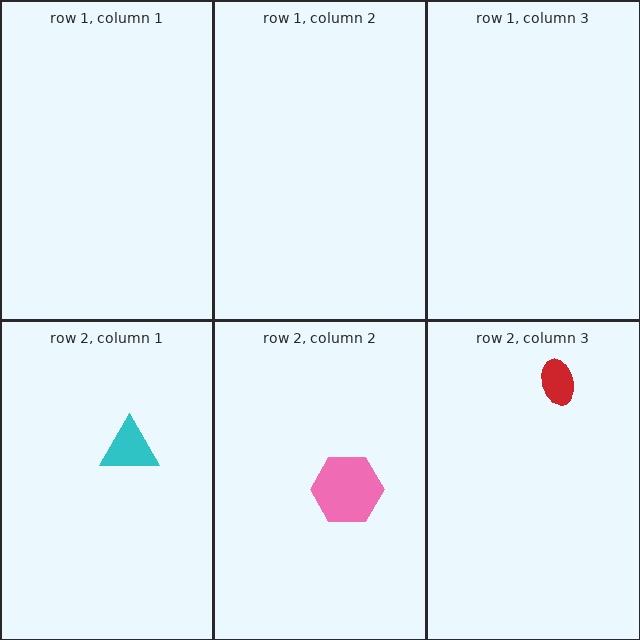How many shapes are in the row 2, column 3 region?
1.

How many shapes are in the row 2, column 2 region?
1.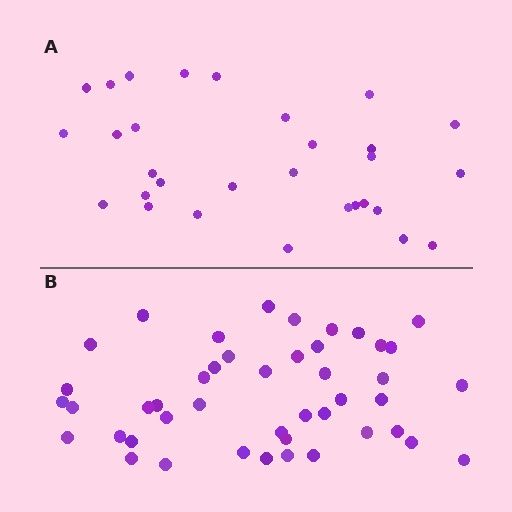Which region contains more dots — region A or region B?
Region B (the bottom region) has more dots.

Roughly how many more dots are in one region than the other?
Region B has approximately 15 more dots than region A.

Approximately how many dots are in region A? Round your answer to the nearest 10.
About 30 dots.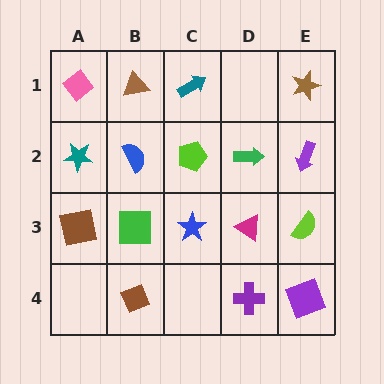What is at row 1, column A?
A pink diamond.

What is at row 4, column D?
A purple cross.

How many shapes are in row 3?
5 shapes.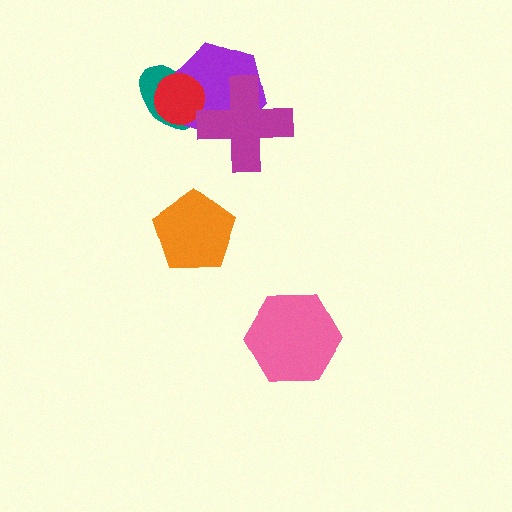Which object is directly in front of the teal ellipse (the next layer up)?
The purple hexagon is directly in front of the teal ellipse.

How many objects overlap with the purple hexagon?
3 objects overlap with the purple hexagon.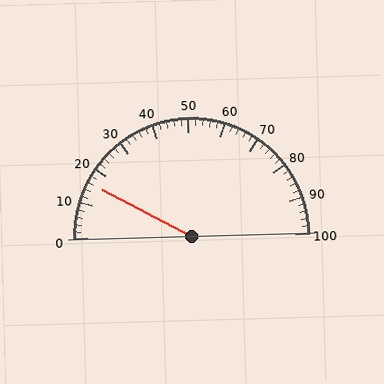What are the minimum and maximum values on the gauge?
The gauge ranges from 0 to 100.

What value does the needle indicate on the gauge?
The needle indicates approximately 16.